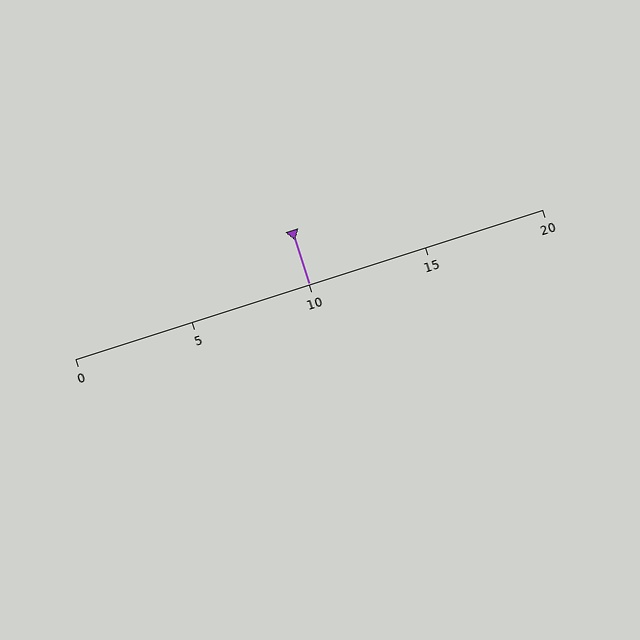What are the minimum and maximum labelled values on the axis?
The axis runs from 0 to 20.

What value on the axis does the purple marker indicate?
The marker indicates approximately 10.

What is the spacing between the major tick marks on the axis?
The major ticks are spaced 5 apart.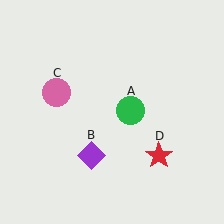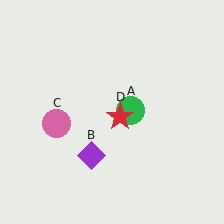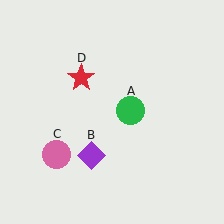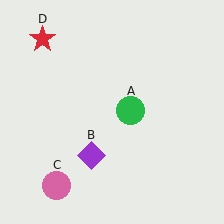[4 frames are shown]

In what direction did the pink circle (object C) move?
The pink circle (object C) moved down.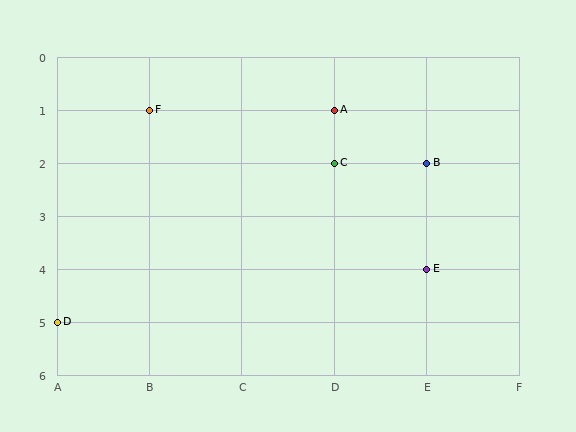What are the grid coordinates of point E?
Point E is at grid coordinates (E, 4).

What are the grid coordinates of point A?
Point A is at grid coordinates (D, 1).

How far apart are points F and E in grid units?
Points F and E are 3 columns and 3 rows apart (about 4.2 grid units diagonally).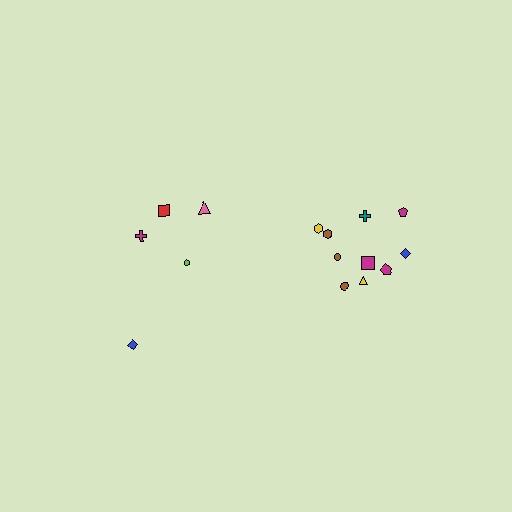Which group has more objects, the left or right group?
The right group.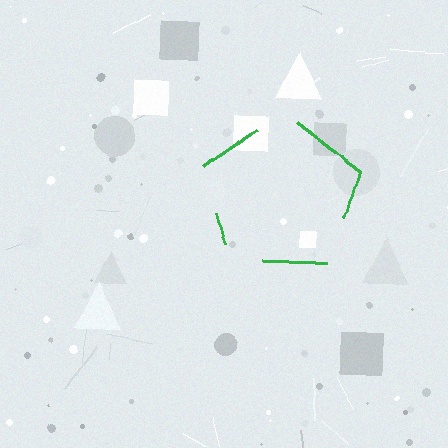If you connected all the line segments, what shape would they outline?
They would outline a pentagon.